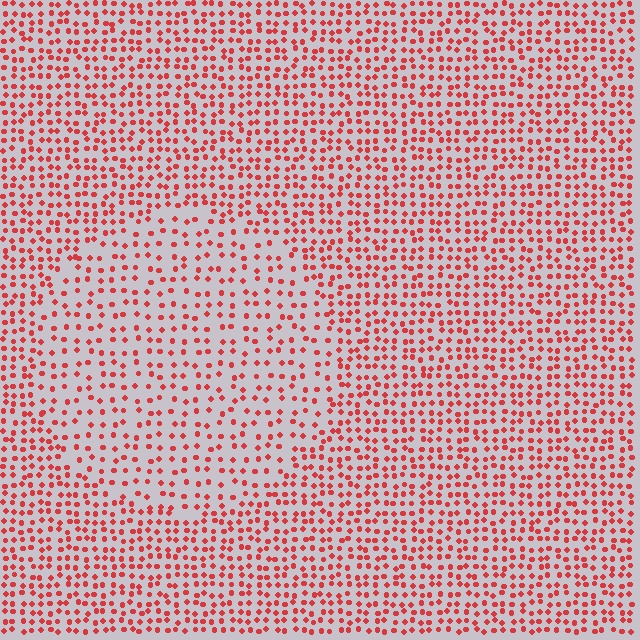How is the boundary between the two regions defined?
The boundary is defined by a change in element density (approximately 1.7x ratio). All elements are the same color, size, and shape.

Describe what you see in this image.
The image contains small red elements arranged at two different densities. A circle-shaped region is visible where the elements are less densely packed than the surrounding area.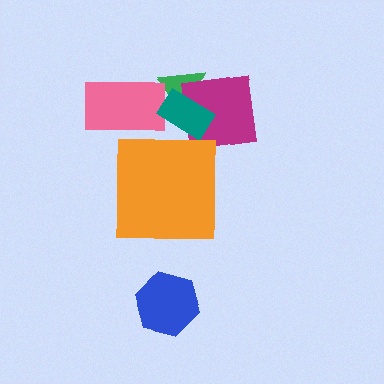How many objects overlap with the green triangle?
3 objects overlap with the green triangle.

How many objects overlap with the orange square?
0 objects overlap with the orange square.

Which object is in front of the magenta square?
The teal rectangle is in front of the magenta square.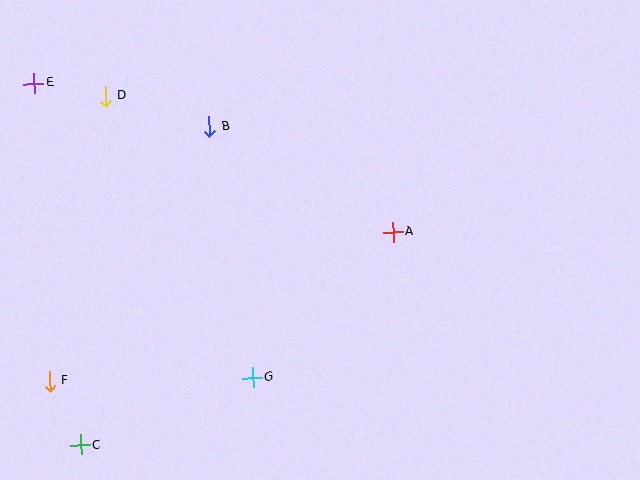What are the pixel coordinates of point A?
Point A is at (393, 232).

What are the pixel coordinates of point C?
Point C is at (80, 445).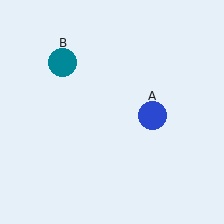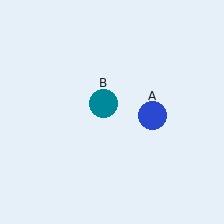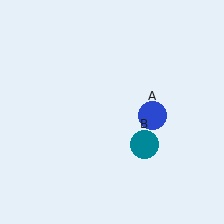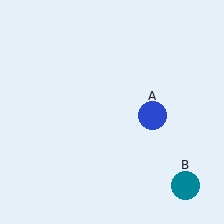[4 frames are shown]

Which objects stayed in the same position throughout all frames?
Blue circle (object A) remained stationary.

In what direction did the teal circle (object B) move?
The teal circle (object B) moved down and to the right.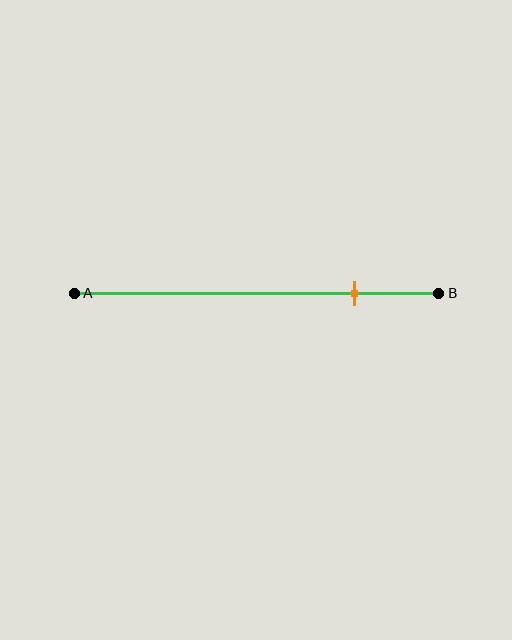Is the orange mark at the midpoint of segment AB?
No, the mark is at about 75% from A, not at the 50% midpoint.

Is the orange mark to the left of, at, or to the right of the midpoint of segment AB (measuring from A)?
The orange mark is to the right of the midpoint of segment AB.